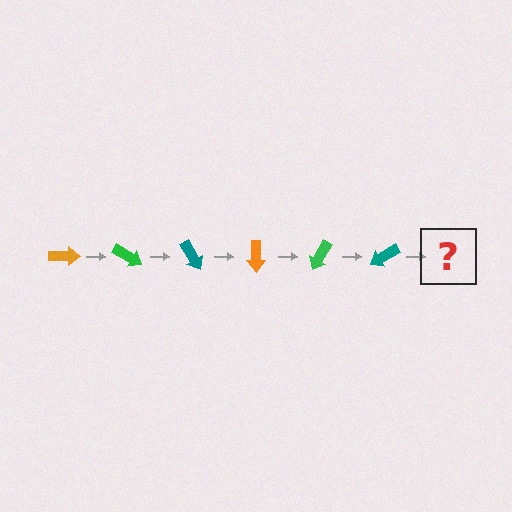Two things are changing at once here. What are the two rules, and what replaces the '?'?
The two rules are that it rotates 30 degrees each step and the color cycles through orange, green, and teal. The '?' should be an orange arrow, rotated 180 degrees from the start.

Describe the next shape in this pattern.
It should be an orange arrow, rotated 180 degrees from the start.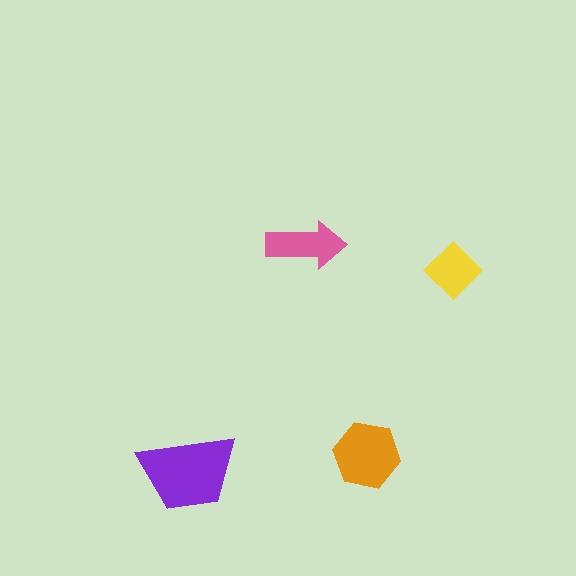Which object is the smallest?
The yellow diamond.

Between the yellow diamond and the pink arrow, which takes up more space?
The pink arrow.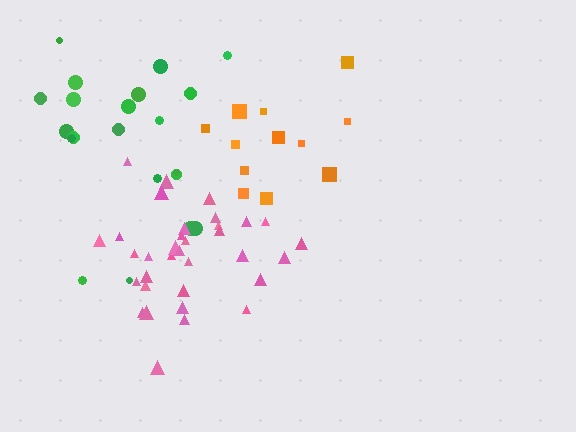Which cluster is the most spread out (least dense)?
Green.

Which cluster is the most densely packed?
Pink.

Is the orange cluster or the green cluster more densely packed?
Orange.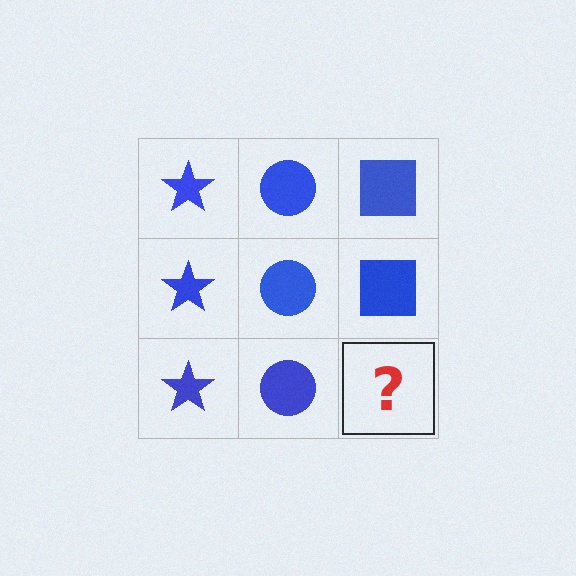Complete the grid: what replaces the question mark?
The question mark should be replaced with a blue square.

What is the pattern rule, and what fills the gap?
The rule is that each column has a consistent shape. The gap should be filled with a blue square.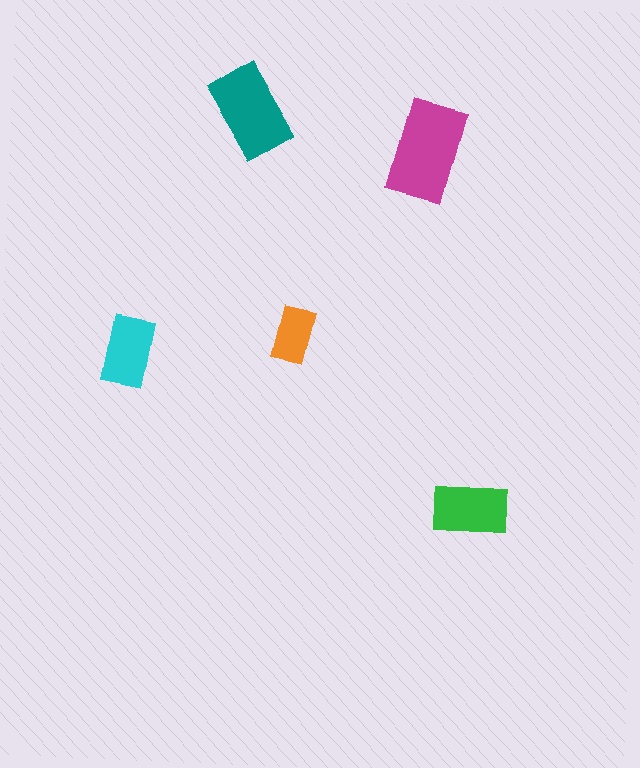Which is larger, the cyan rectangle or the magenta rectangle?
The magenta one.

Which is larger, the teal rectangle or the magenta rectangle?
The magenta one.